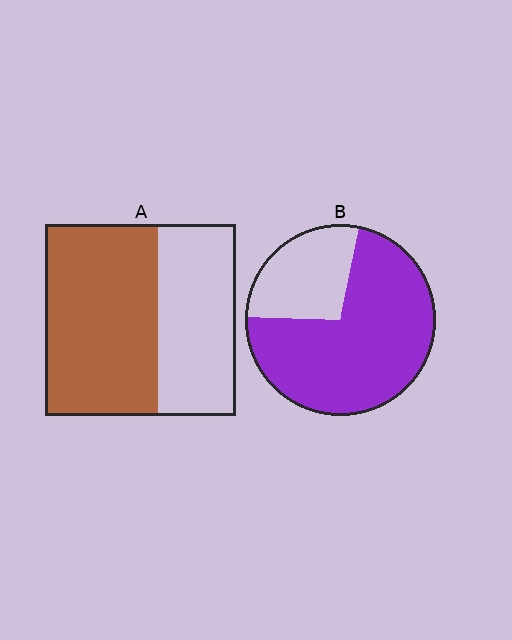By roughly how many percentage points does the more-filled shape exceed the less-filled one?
By roughly 15 percentage points (B over A).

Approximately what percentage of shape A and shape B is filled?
A is approximately 60% and B is approximately 70%.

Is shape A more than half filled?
Yes.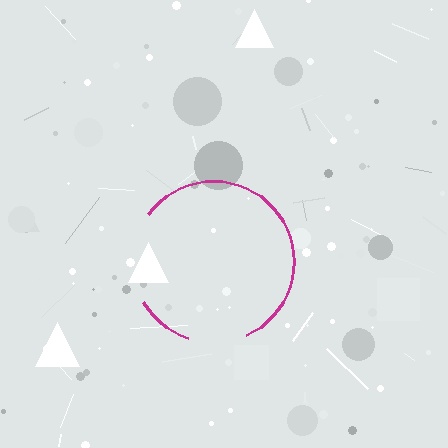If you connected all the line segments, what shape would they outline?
They would outline a circle.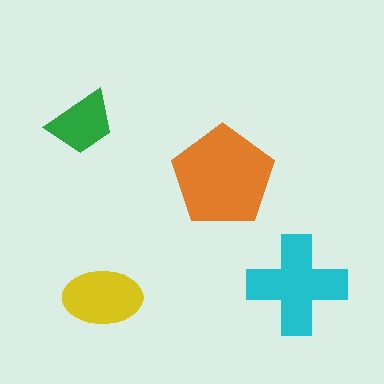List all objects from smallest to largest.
The green trapezoid, the yellow ellipse, the cyan cross, the orange pentagon.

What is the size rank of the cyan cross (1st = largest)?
2nd.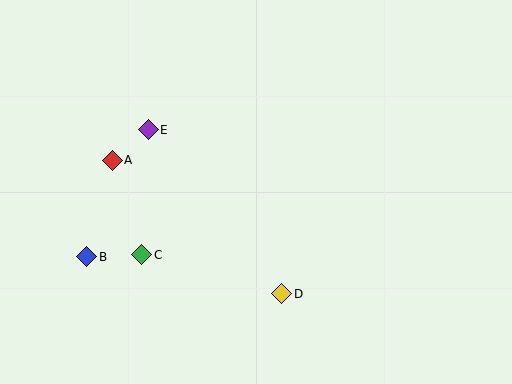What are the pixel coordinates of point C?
Point C is at (142, 255).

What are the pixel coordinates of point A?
Point A is at (112, 160).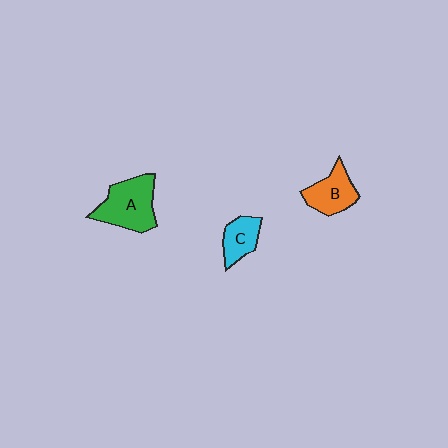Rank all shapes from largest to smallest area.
From largest to smallest: A (green), B (orange), C (cyan).